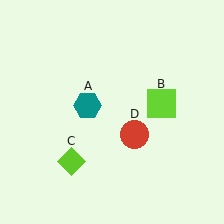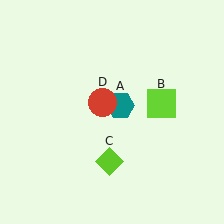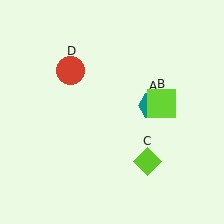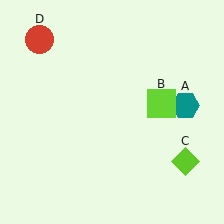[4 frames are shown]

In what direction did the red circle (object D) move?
The red circle (object D) moved up and to the left.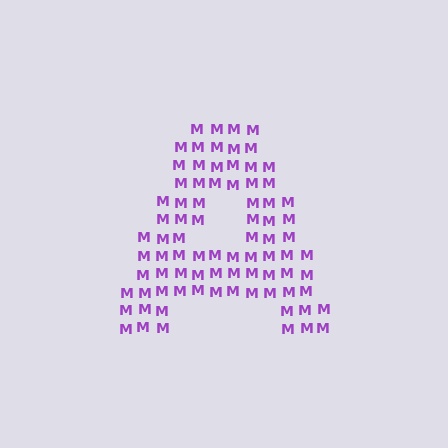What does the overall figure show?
The overall figure shows the letter A.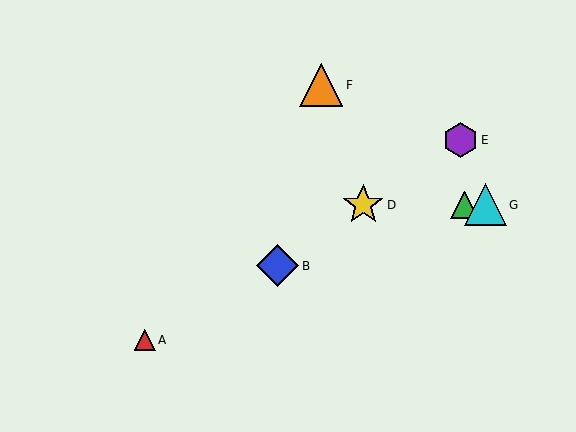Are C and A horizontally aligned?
No, C is at y≈205 and A is at y≈340.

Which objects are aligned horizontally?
Objects C, D, G are aligned horizontally.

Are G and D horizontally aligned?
Yes, both are at y≈205.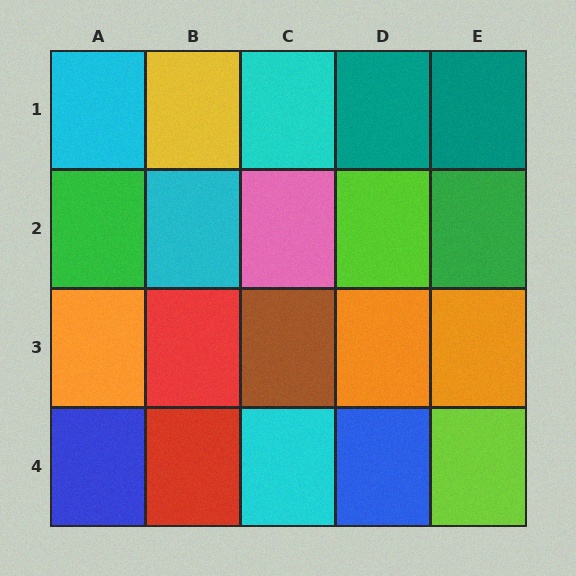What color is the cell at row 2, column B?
Cyan.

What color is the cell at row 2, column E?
Green.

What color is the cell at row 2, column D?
Lime.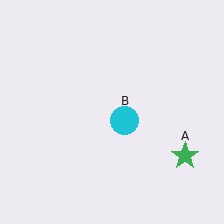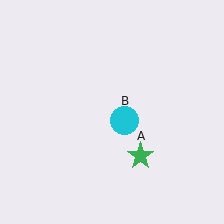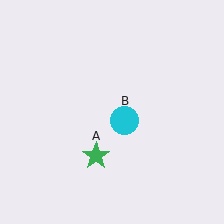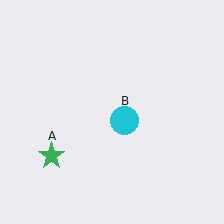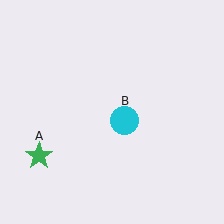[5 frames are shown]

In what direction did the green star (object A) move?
The green star (object A) moved left.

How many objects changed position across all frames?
1 object changed position: green star (object A).